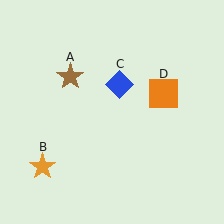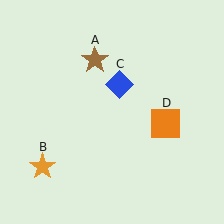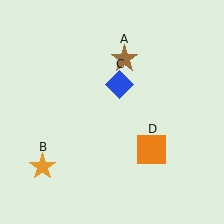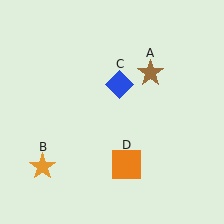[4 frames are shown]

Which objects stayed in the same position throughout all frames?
Orange star (object B) and blue diamond (object C) remained stationary.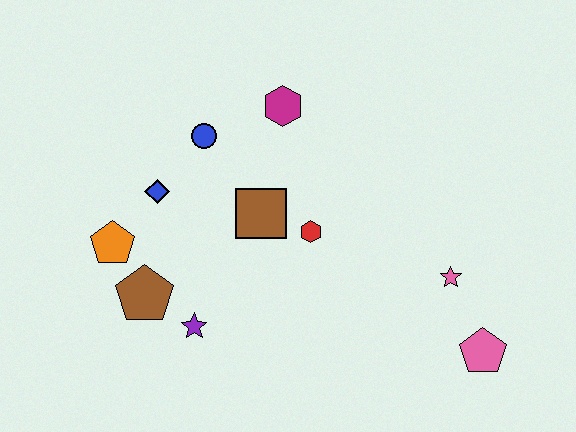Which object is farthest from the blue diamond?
The pink pentagon is farthest from the blue diamond.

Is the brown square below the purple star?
No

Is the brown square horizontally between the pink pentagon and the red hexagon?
No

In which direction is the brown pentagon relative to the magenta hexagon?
The brown pentagon is below the magenta hexagon.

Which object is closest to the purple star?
The brown pentagon is closest to the purple star.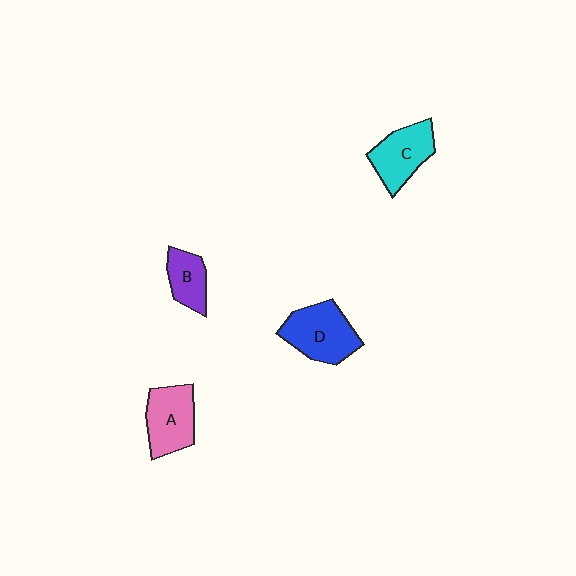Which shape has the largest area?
Shape D (blue).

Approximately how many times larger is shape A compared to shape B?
Approximately 1.5 times.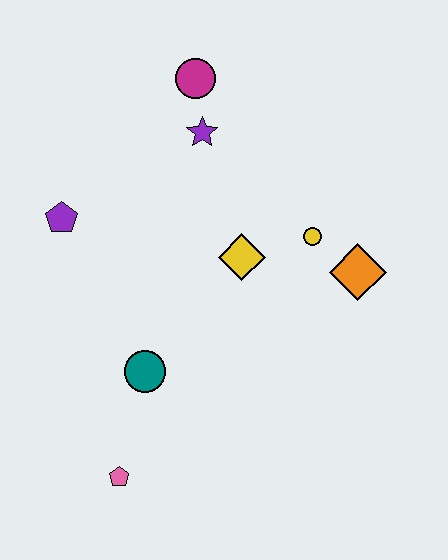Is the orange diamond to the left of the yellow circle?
No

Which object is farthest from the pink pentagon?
The magenta circle is farthest from the pink pentagon.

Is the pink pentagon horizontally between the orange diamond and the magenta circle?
No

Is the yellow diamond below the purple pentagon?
Yes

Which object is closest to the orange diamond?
The yellow circle is closest to the orange diamond.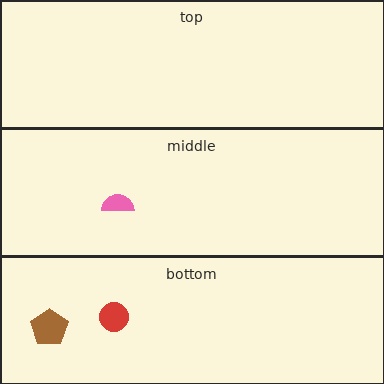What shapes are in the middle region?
The pink semicircle.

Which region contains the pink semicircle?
The middle region.